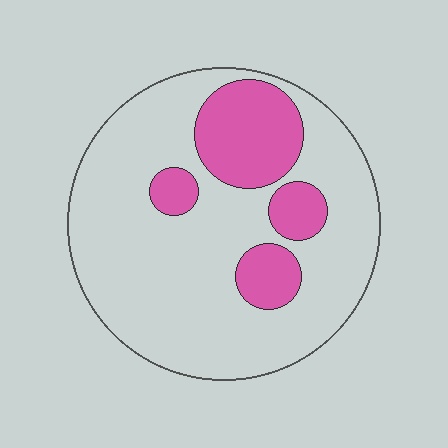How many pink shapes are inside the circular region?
4.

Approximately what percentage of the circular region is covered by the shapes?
Approximately 25%.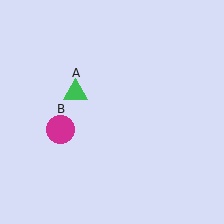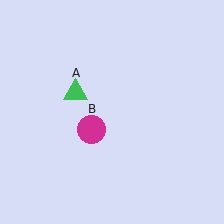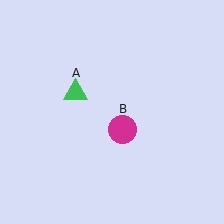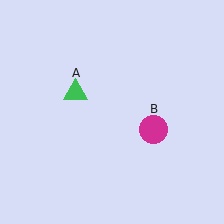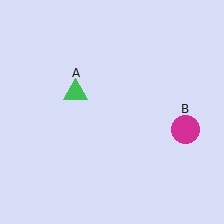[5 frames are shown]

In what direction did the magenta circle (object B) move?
The magenta circle (object B) moved right.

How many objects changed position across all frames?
1 object changed position: magenta circle (object B).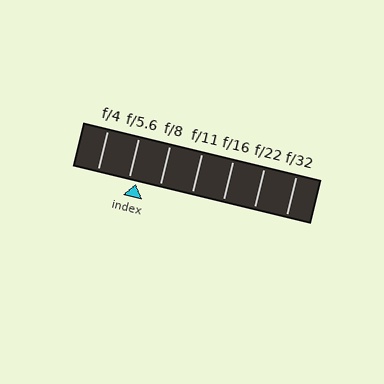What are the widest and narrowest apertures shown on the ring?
The widest aperture shown is f/4 and the narrowest is f/32.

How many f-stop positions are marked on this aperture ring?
There are 7 f-stop positions marked.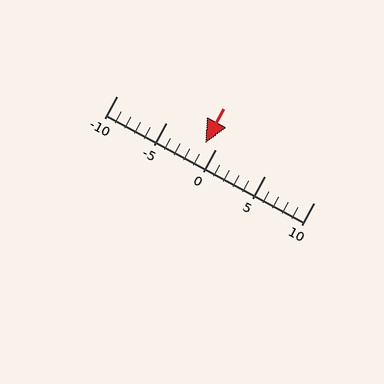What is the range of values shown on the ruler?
The ruler shows values from -10 to 10.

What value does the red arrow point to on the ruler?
The red arrow points to approximately -1.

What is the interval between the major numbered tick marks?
The major tick marks are spaced 5 units apart.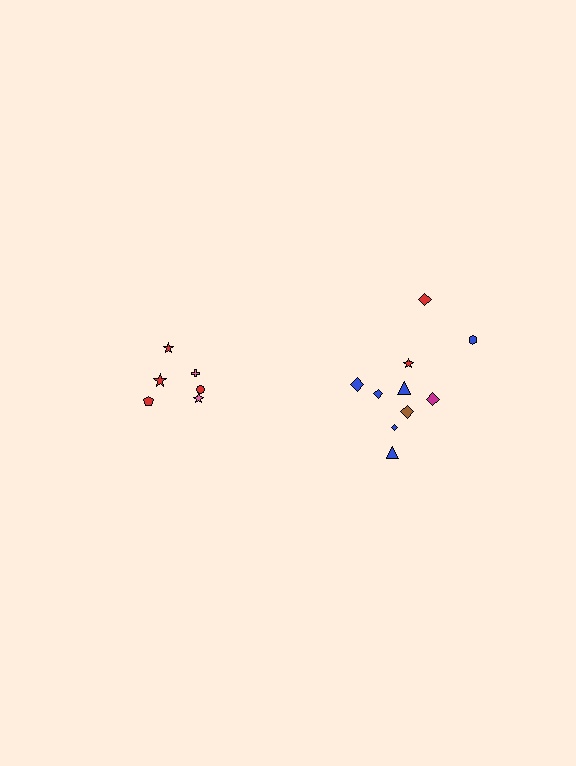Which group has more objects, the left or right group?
The right group.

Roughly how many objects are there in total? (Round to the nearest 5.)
Roughly 15 objects in total.